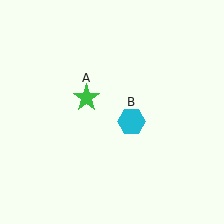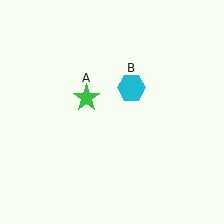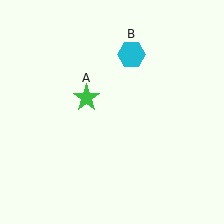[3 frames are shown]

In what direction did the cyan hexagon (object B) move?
The cyan hexagon (object B) moved up.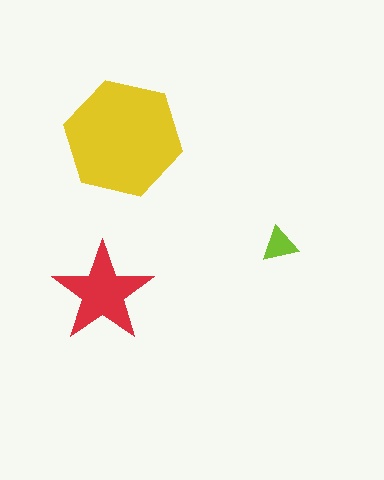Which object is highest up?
The yellow hexagon is topmost.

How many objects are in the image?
There are 3 objects in the image.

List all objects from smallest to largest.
The lime triangle, the red star, the yellow hexagon.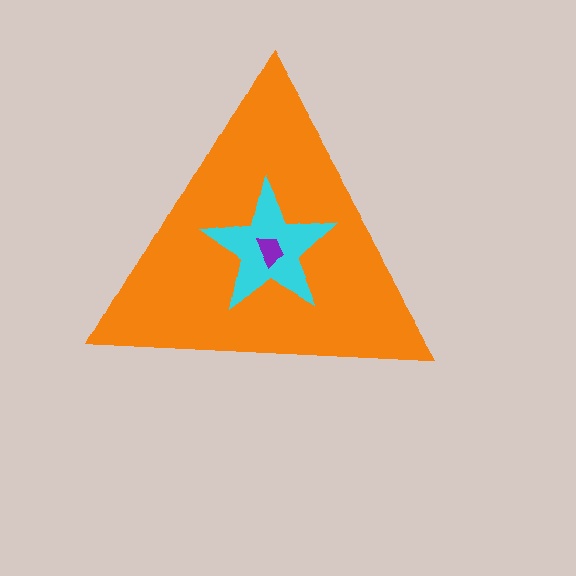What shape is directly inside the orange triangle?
The cyan star.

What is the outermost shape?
The orange triangle.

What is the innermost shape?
The purple trapezoid.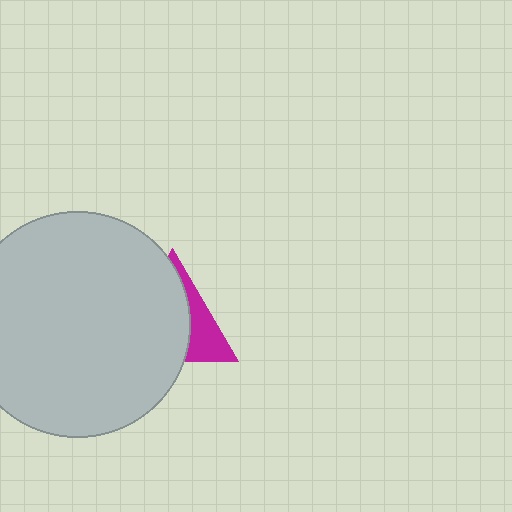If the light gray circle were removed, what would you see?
You would see the complete magenta triangle.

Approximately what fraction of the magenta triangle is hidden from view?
Roughly 68% of the magenta triangle is hidden behind the light gray circle.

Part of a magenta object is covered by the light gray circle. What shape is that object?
It is a triangle.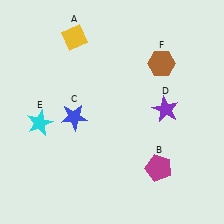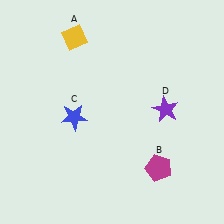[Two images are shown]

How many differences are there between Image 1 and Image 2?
There are 2 differences between the two images.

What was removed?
The brown hexagon (F), the cyan star (E) were removed in Image 2.